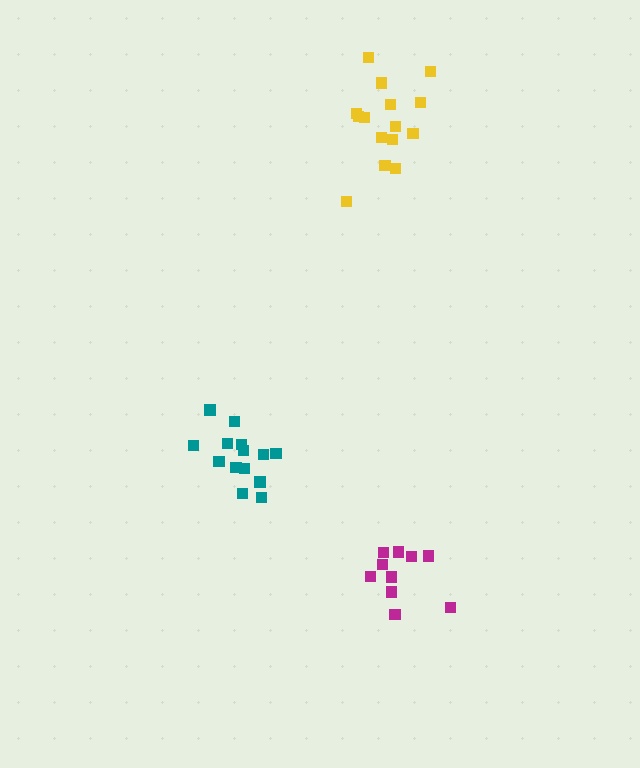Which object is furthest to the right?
The magenta cluster is rightmost.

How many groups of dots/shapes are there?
There are 3 groups.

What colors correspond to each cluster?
The clusters are colored: teal, magenta, yellow.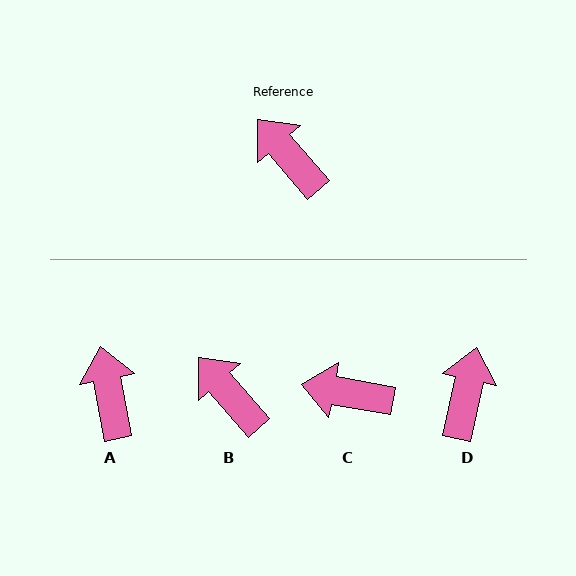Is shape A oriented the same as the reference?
No, it is off by about 30 degrees.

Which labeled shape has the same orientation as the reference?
B.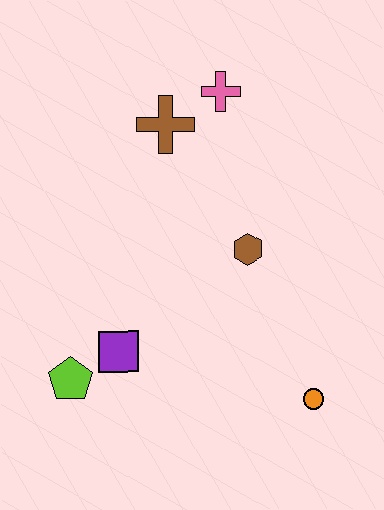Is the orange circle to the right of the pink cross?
Yes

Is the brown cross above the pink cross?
No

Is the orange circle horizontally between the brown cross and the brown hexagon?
No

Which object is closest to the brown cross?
The pink cross is closest to the brown cross.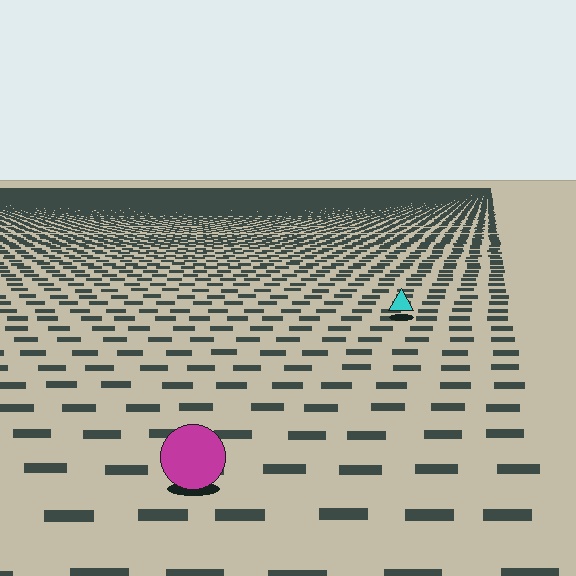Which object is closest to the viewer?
The magenta circle is closest. The texture marks near it are larger and more spread out.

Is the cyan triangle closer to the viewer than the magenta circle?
No. The magenta circle is closer — you can tell from the texture gradient: the ground texture is coarser near it.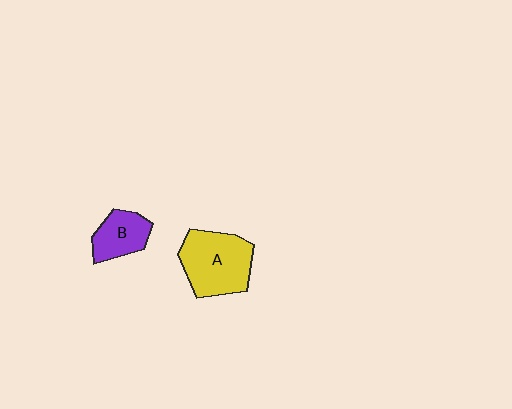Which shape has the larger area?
Shape A (yellow).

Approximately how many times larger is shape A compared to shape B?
Approximately 1.7 times.